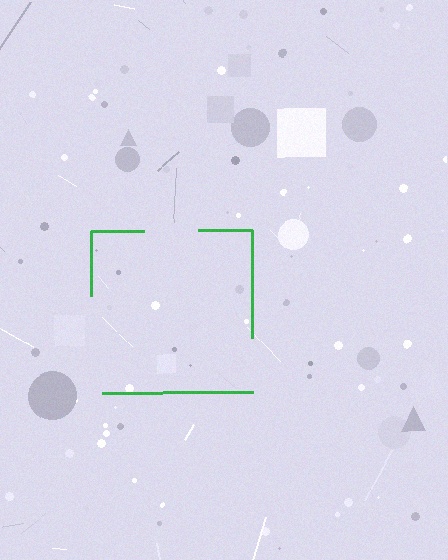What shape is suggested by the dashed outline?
The dashed outline suggests a square.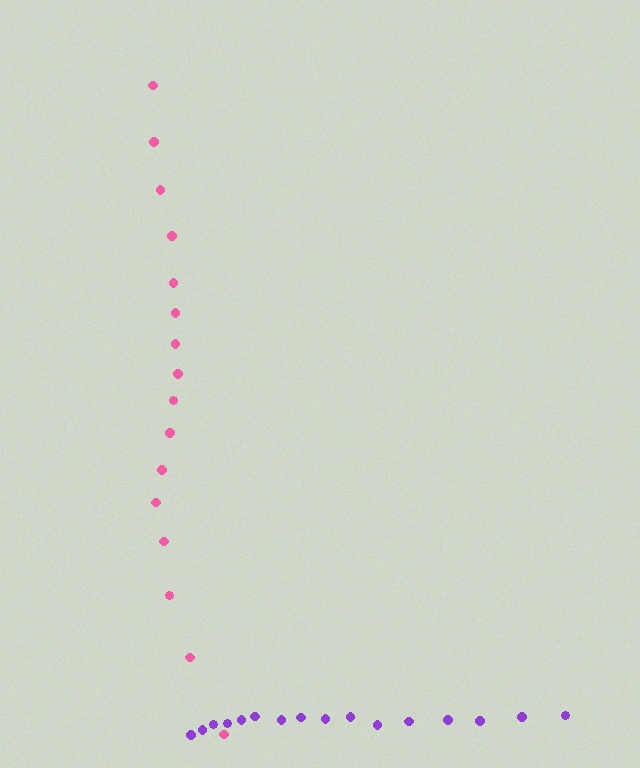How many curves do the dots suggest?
There are 2 distinct paths.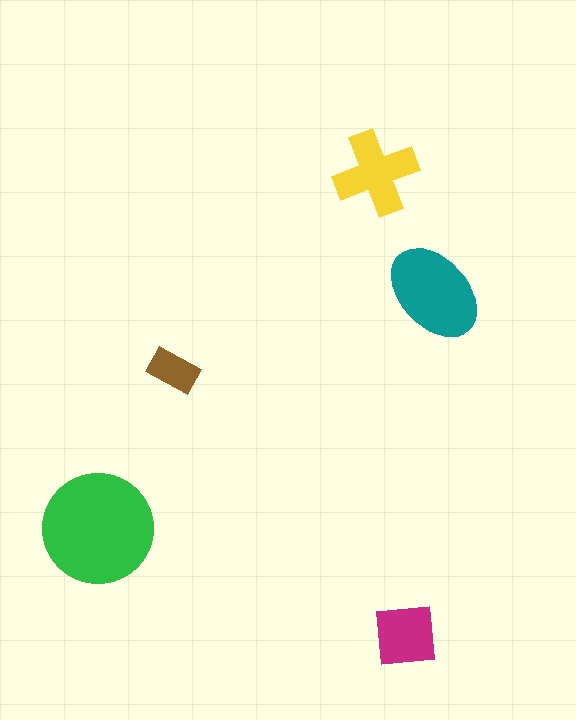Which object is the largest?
The green circle.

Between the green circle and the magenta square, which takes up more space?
The green circle.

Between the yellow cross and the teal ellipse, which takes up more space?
The teal ellipse.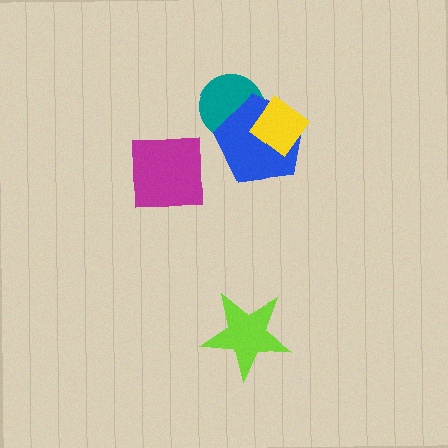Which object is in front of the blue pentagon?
The yellow diamond is in front of the blue pentagon.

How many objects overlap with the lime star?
0 objects overlap with the lime star.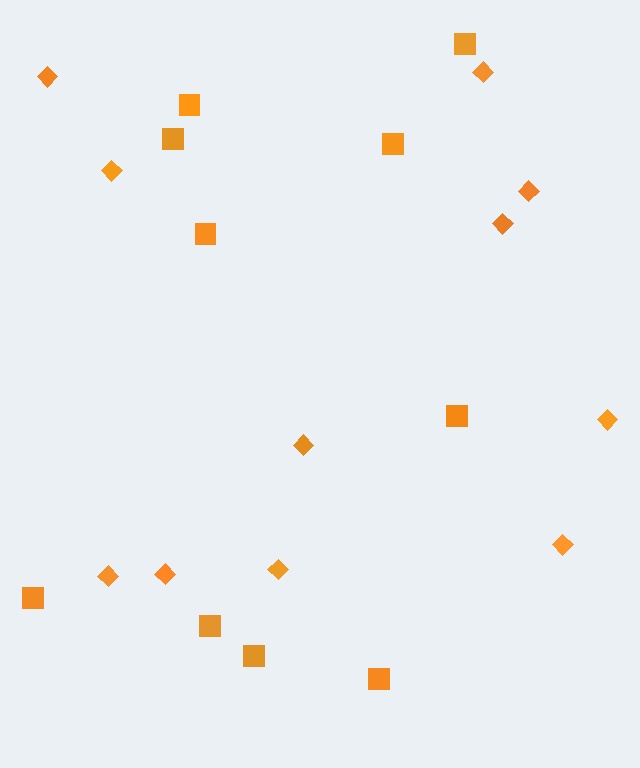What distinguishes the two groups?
There are 2 groups: one group of squares (10) and one group of diamonds (11).